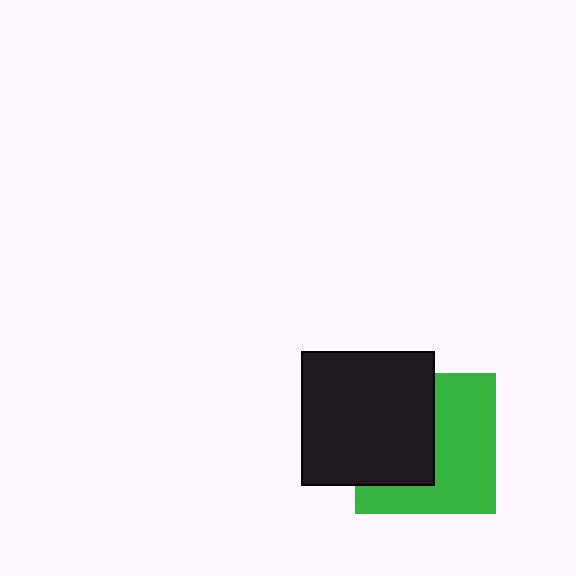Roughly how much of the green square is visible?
About half of it is visible (roughly 54%).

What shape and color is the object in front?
The object in front is a black rectangle.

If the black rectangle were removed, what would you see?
You would see the complete green square.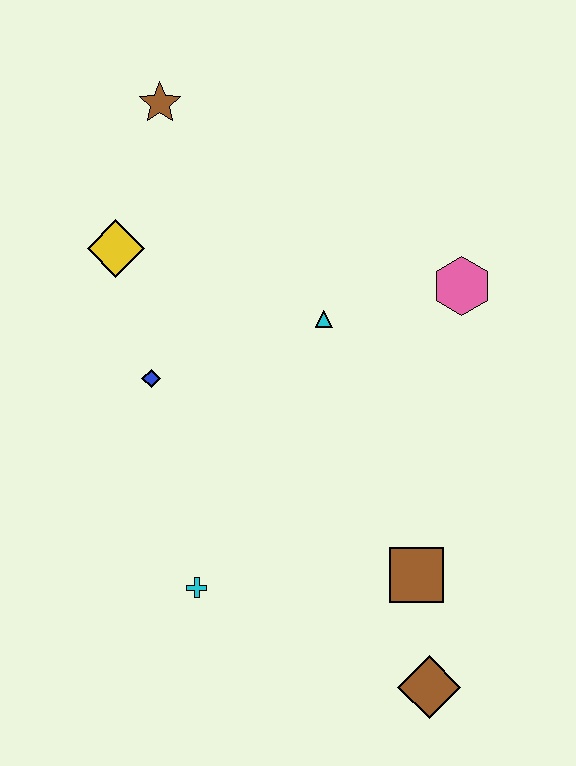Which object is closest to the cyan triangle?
The pink hexagon is closest to the cyan triangle.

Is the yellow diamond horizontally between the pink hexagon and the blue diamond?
No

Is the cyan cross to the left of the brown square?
Yes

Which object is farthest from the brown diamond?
The brown star is farthest from the brown diamond.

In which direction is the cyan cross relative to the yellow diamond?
The cyan cross is below the yellow diamond.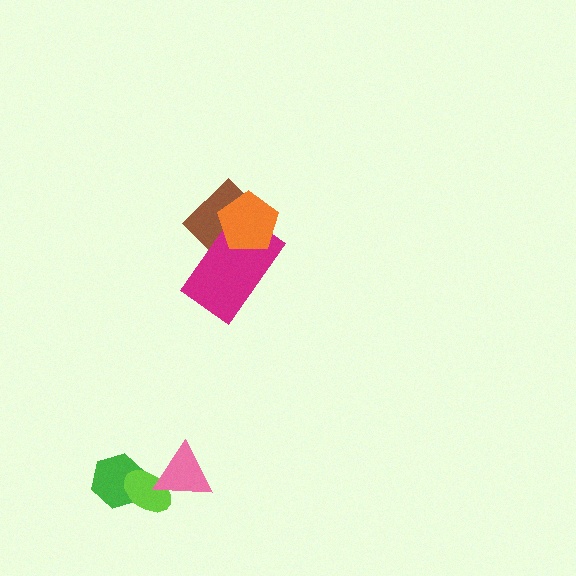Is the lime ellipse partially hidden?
Yes, it is partially covered by another shape.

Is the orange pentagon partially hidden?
No, no other shape covers it.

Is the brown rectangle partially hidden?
Yes, it is partially covered by another shape.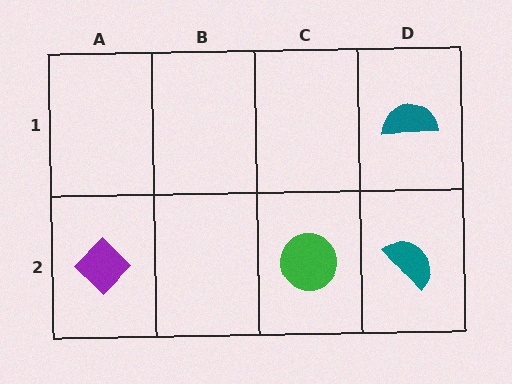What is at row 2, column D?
A teal semicircle.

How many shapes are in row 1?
1 shape.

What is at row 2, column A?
A purple diamond.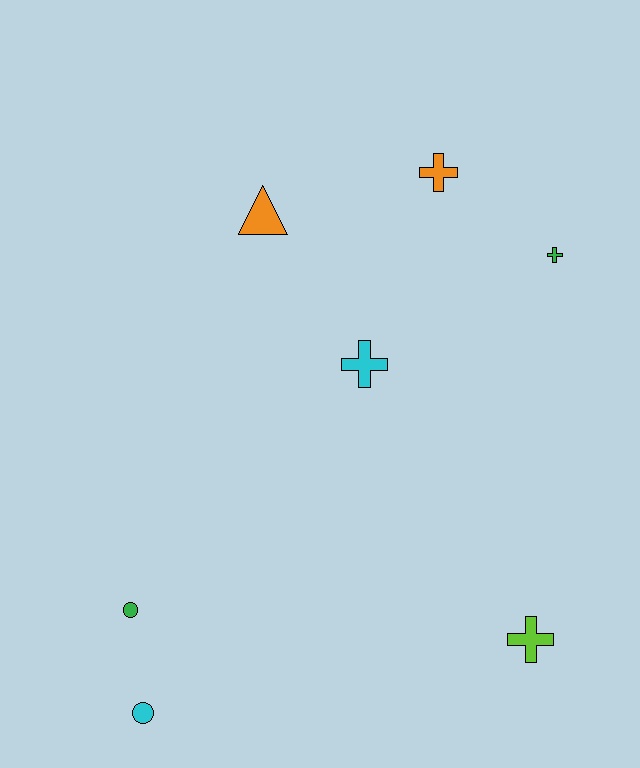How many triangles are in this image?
There is 1 triangle.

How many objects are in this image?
There are 7 objects.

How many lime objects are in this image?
There is 1 lime object.